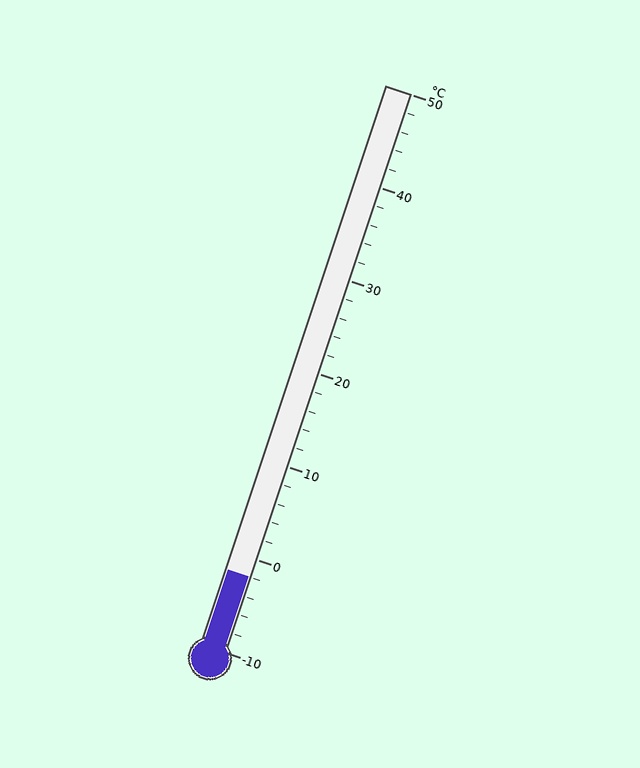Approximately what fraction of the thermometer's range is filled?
The thermometer is filled to approximately 15% of its range.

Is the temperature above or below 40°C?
The temperature is below 40°C.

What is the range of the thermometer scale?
The thermometer scale ranges from -10°C to 50°C.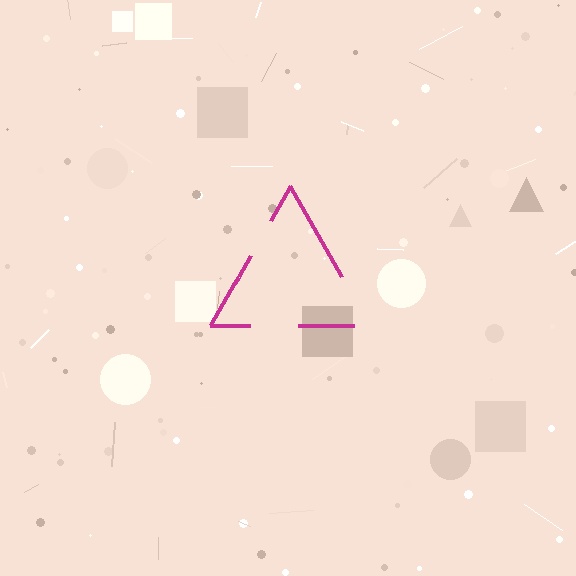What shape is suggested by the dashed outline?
The dashed outline suggests a triangle.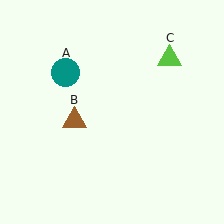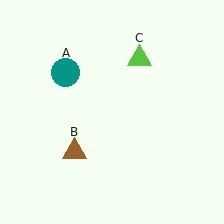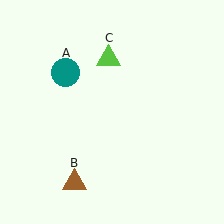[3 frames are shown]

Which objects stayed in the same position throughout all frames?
Teal circle (object A) remained stationary.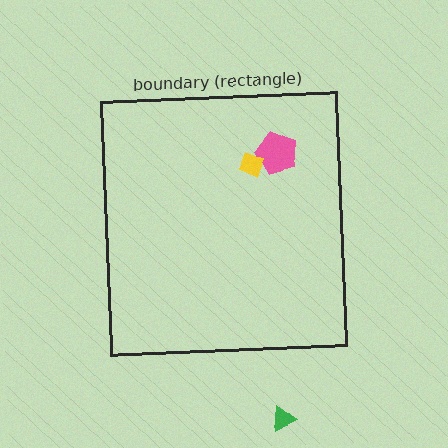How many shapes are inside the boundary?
2 inside, 1 outside.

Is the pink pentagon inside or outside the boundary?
Inside.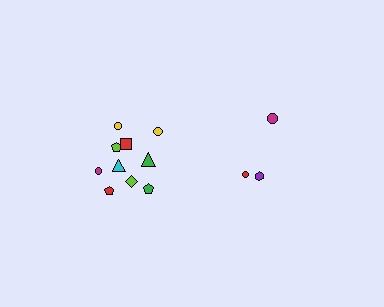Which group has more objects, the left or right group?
The left group.